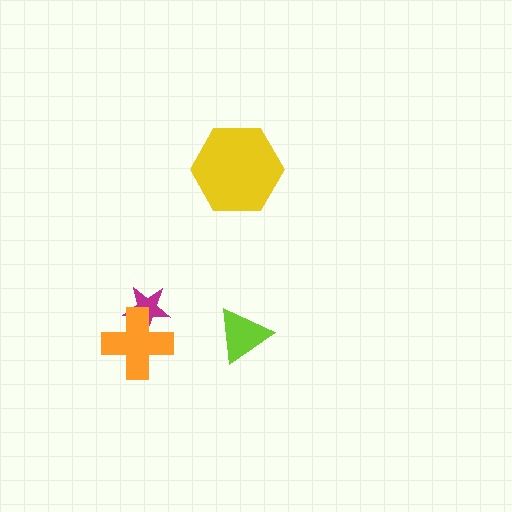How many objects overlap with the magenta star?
1 object overlaps with the magenta star.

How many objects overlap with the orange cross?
1 object overlaps with the orange cross.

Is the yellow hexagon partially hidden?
No, no other shape covers it.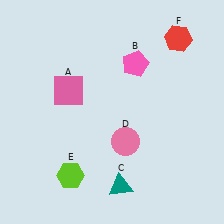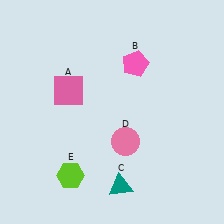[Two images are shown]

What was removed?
The red hexagon (F) was removed in Image 2.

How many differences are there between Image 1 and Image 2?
There is 1 difference between the two images.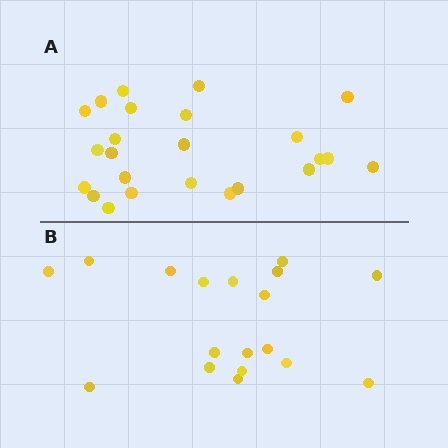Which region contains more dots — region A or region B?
Region A (the top region) has more dots.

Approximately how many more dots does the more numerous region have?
Region A has about 6 more dots than region B.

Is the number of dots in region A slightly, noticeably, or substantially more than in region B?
Region A has noticeably more, but not dramatically so. The ratio is roughly 1.3 to 1.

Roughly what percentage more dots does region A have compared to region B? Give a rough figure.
About 35% more.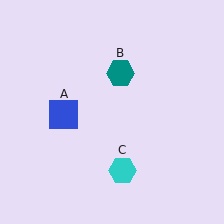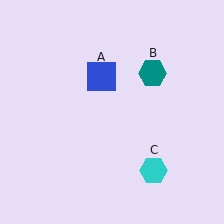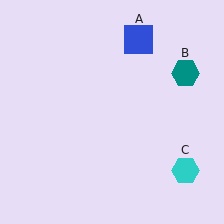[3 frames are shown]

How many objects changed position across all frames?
3 objects changed position: blue square (object A), teal hexagon (object B), cyan hexagon (object C).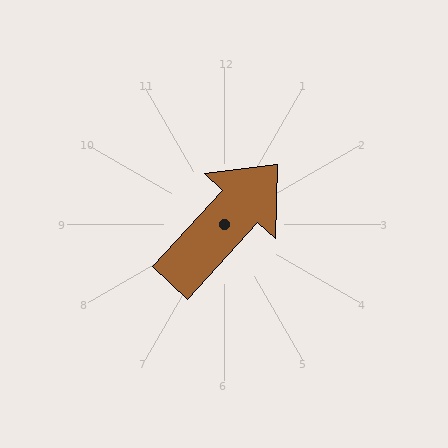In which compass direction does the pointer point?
Northeast.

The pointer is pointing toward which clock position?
Roughly 1 o'clock.